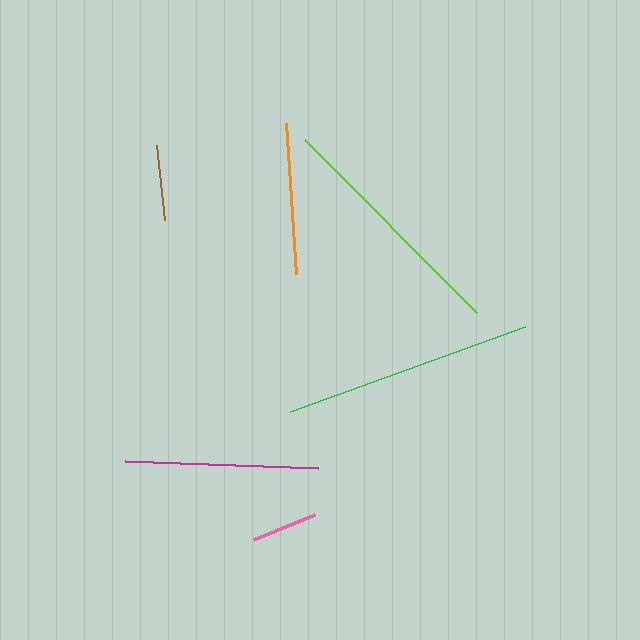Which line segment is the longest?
The green line is the longest at approximately 249 pixels.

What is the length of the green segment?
The green segment is approximately 249 pixels long.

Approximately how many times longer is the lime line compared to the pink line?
The lime line is approximately 3.7 times the length of the pink line.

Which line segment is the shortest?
The pink line is the shortest at approximately 67 pixels.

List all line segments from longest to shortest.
From longest to shortest: green, lime, magenta, orange, brown, pink.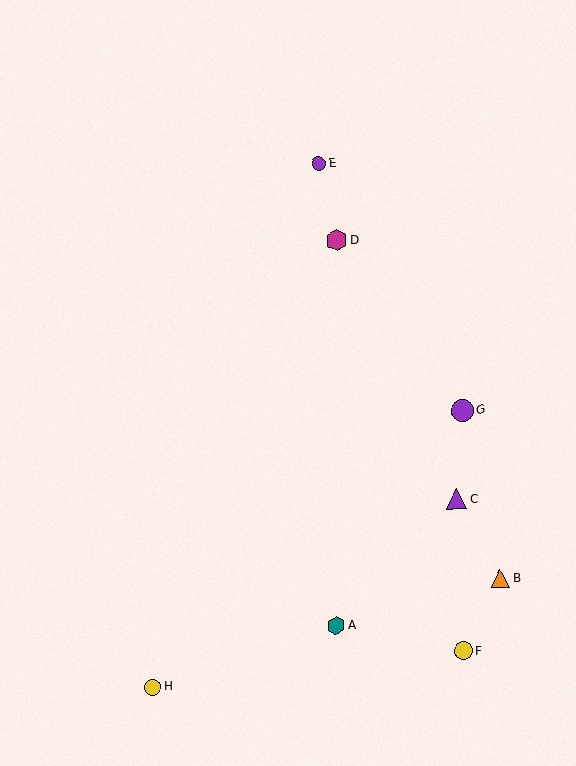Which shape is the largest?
The purple circle (labeled G) is the largest.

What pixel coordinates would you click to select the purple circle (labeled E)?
Click at (319, 164) to select the purple circle E.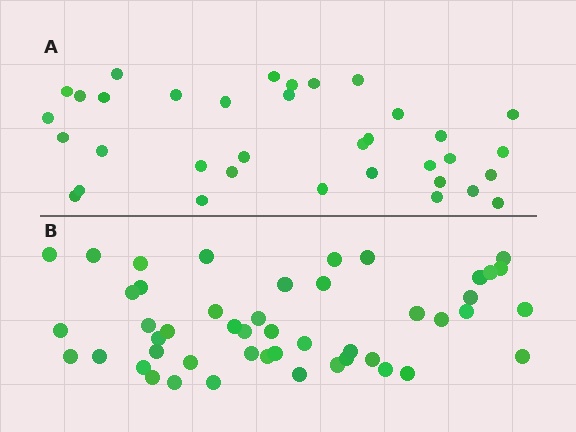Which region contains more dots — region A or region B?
Region B (the bottom region) has more dots.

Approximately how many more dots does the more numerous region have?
Region B has approximately 15 more dots than region A.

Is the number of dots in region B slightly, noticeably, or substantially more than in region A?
Region B has noticeably more, but not dramatically so. The ratio is roughly 1.4 to 1.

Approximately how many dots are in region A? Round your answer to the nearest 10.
About 40 dots. (The exact count is 35, which rounds to 40.)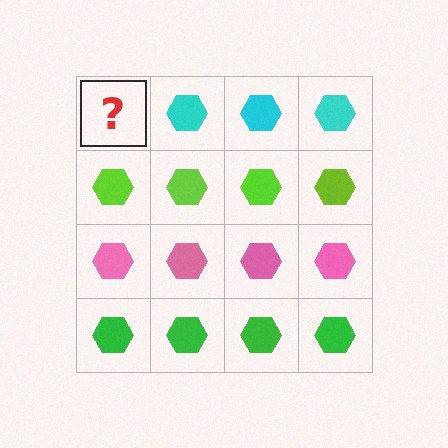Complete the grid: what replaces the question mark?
The question mark should be replaced with a cyan hexagon.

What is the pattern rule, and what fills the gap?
The rule is that each row has a consistent color. The gap should be filled with a cyan hexagon.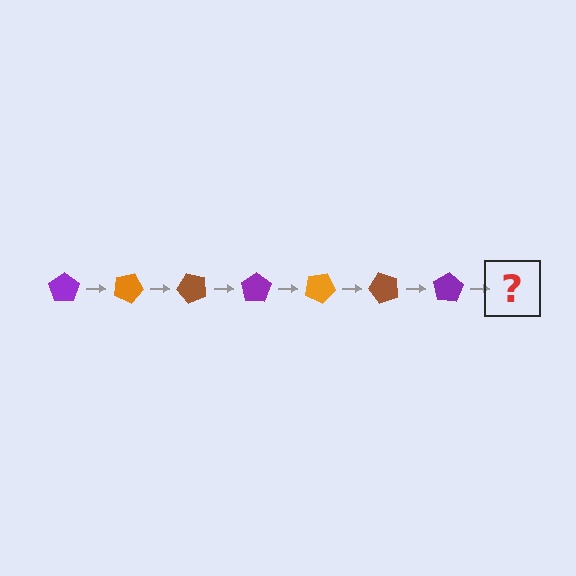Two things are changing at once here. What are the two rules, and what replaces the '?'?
The two rules are that it rotates 25 degrees each step and the color cycles through purple, orange, and brown. The '?' should be an orange pentagon, rotated 175 degrees from the start.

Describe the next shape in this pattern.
It should be an orange pentagon, rotated 175 degrees from the start.